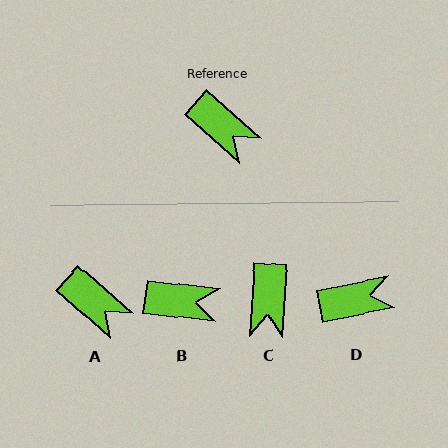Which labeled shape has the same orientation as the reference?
A.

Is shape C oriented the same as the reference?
No, it is off by about 53 degrees.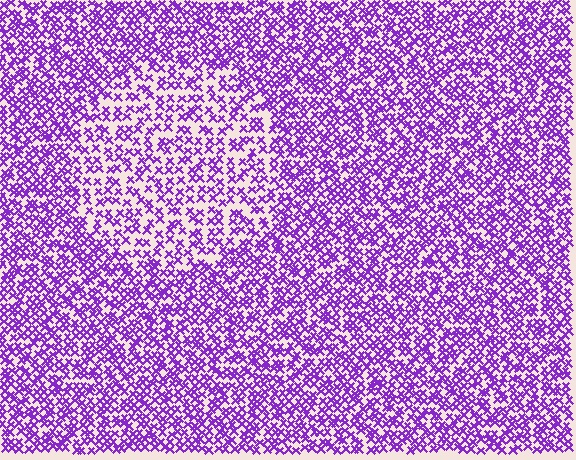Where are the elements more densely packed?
The elements are more densely packed outside the circle boundary.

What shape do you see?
I see a circle.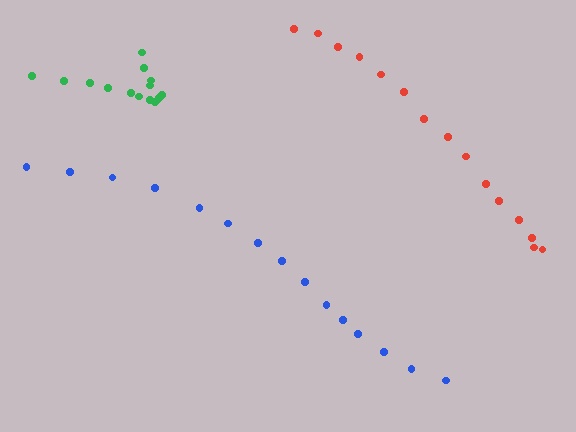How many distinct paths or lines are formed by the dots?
There are 3 distinct paths.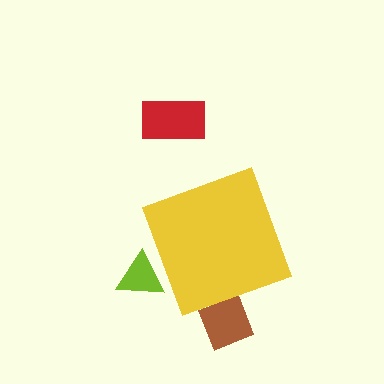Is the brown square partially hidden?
Yes, the brown square is partially hidden behind the yellow diamond.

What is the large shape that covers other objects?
A yellow diamond.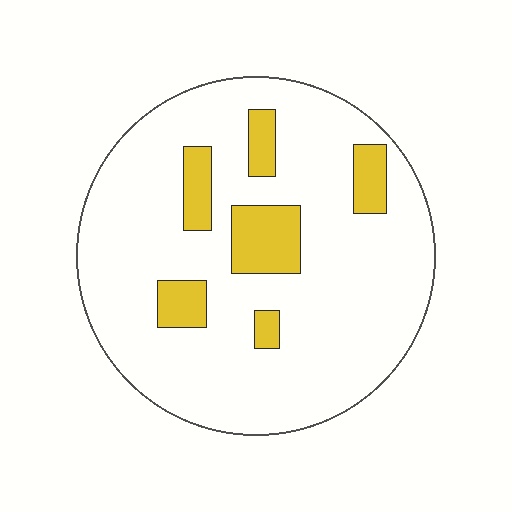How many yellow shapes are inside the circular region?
6.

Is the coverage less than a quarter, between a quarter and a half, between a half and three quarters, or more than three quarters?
Less than a quarter.